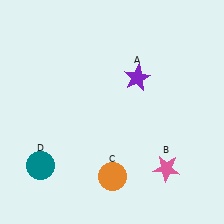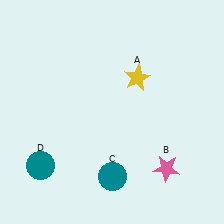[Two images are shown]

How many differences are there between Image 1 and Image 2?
There are 2 differences between the two images.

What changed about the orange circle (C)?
In Image 1, C is orange. In Image 2, it changed to teal.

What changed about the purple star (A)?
In Image 1, A is purple. In Image 2, it changed to yellow.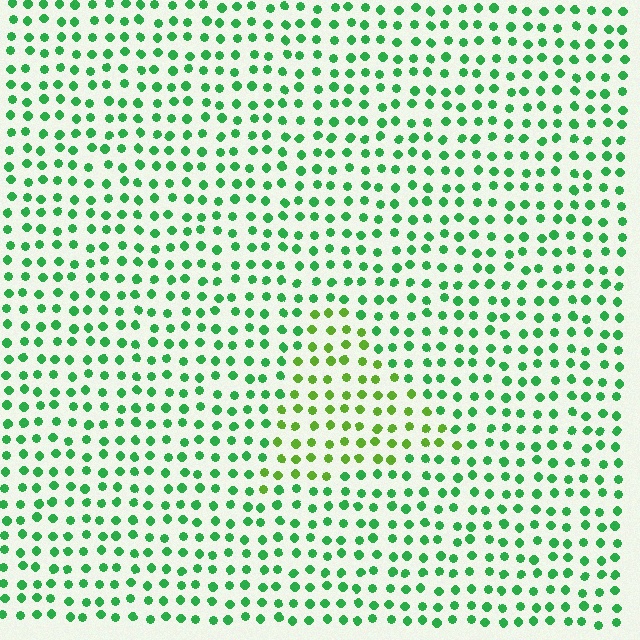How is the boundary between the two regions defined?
The boundary is defined purely by a slight shift in hue (about 36 degrees). Spacing, size, and orientation are identical on both sides.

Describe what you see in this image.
The image is filled with small green elements in a uniform arrangement. A triangle-shaped region is visible where the elements are tinted to a slightly different hue, forming a subtle color boundary.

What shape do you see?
I see a triangle.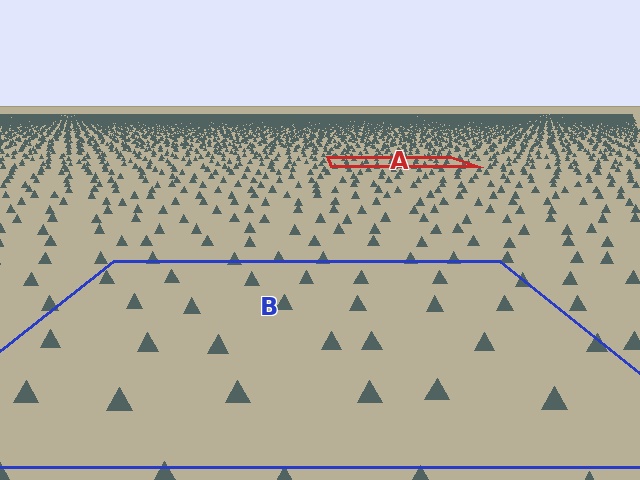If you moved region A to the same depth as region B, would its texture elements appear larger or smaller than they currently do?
They would appear larger. At a closer depth, the same texture elements are projected at a bigger on-screen size.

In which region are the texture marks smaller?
The texture marks are smaller in region A, because it is farther away.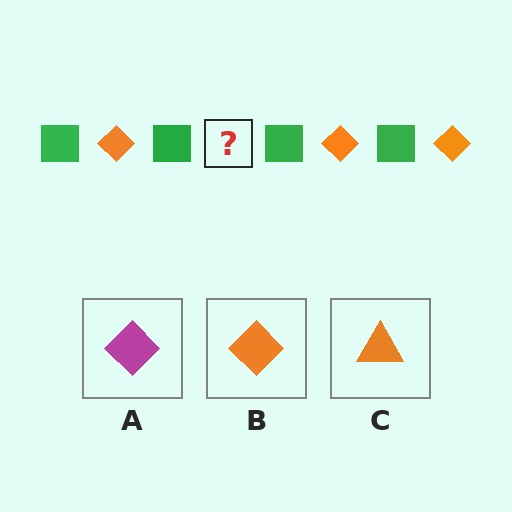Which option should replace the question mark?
Option B.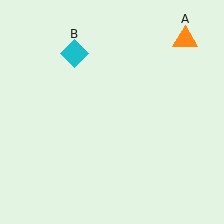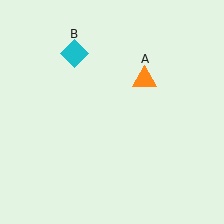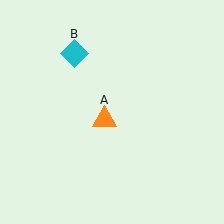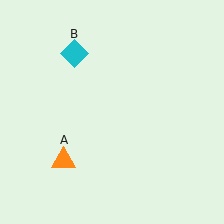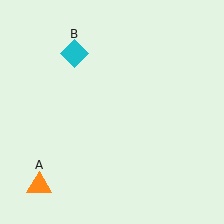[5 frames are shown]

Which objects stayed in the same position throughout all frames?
Cyan diamond (object B) remained stationary.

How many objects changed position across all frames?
1 object changed position: orange triangle (object A).